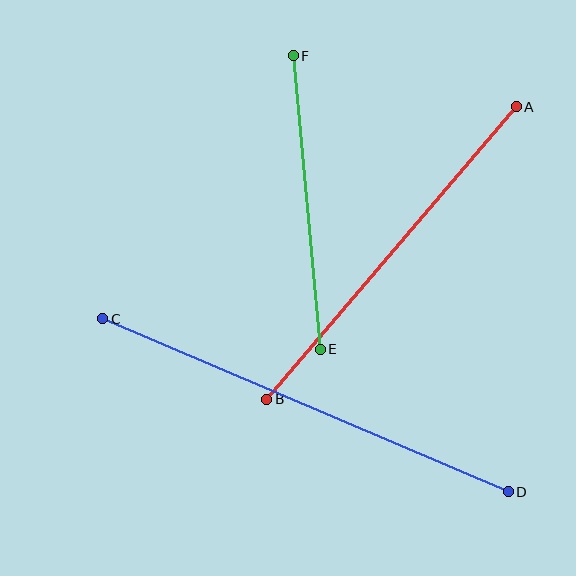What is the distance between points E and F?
The distance is approximately 295 pixels.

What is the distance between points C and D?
The distance is approximately 441 pixels.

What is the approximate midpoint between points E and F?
The midpoint is at approximately (307, 203) pixels.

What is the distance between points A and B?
The distance is approximately 385 pixels.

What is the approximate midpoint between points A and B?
The midpoint is at approximately (392, 253) pixels.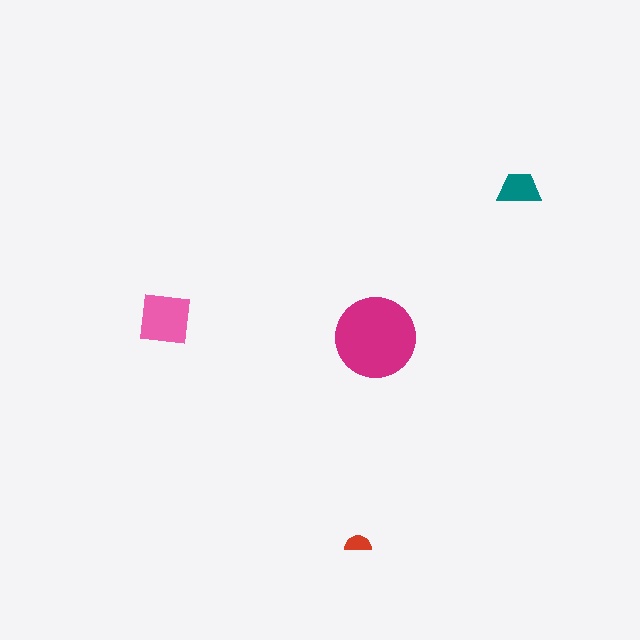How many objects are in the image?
There are 4 objects in the image.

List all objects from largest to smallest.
The magenta circle, the pink square, the teal trapezoid, the red semicircle.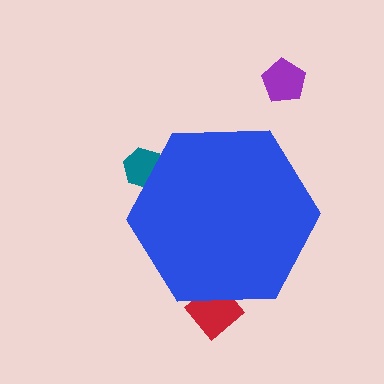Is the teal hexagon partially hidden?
Yes, the teal hexagon is partially hidden behind the blue hexagon.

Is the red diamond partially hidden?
Yes, the red diamond is partially hidden behind the blue hexagon.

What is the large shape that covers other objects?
A blue hexagon.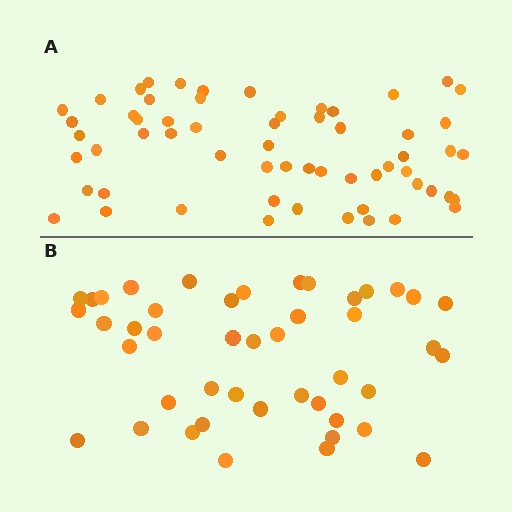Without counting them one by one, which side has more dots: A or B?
Region A (the top region) has more dots.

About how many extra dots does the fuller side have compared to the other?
Region A has approximately 15 more dots than region B.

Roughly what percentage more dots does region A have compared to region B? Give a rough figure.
About 35% more.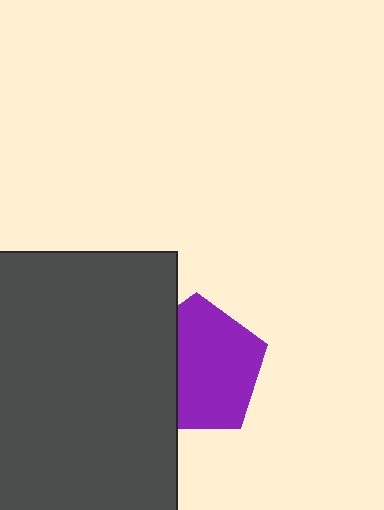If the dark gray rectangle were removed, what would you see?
You would see the complete purple pentagon.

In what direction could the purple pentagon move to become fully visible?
The purple pentagon could move right. That would shift it out from behind the dark gray rectangle entirely.